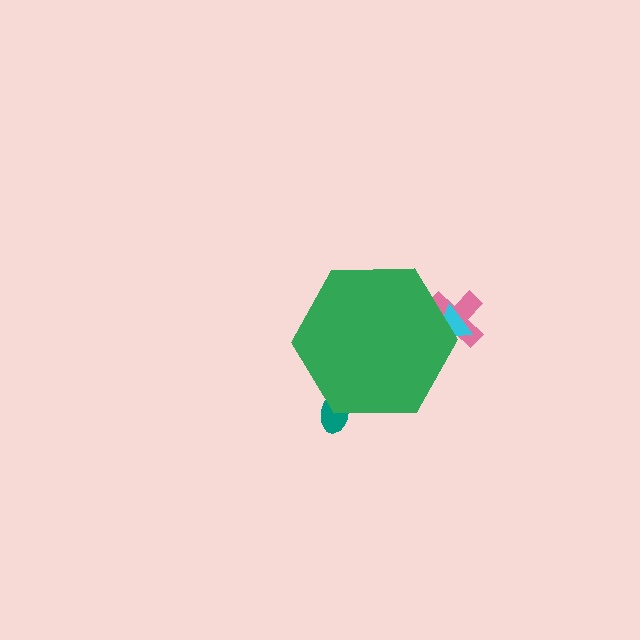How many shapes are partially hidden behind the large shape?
3 shapes are partially hidden.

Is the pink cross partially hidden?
Yes, the pink cross is partially hidden behind the green hexagon.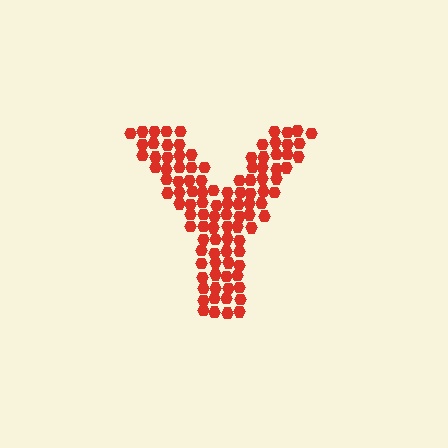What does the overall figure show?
The overall figure shows the letter Y.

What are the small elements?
The small elements are hexagons.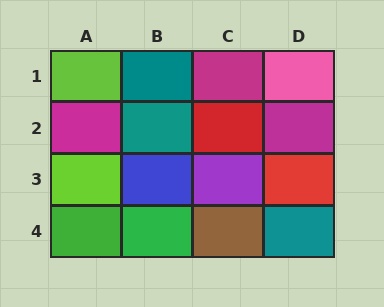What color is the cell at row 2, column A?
Magenta.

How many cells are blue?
1 cell is blue.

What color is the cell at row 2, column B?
Teal.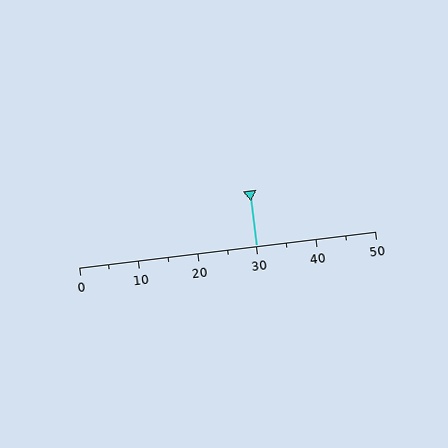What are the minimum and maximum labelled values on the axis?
The axis runs from 0 to 50.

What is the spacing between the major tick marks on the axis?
The major ticks are spaced 10 apart.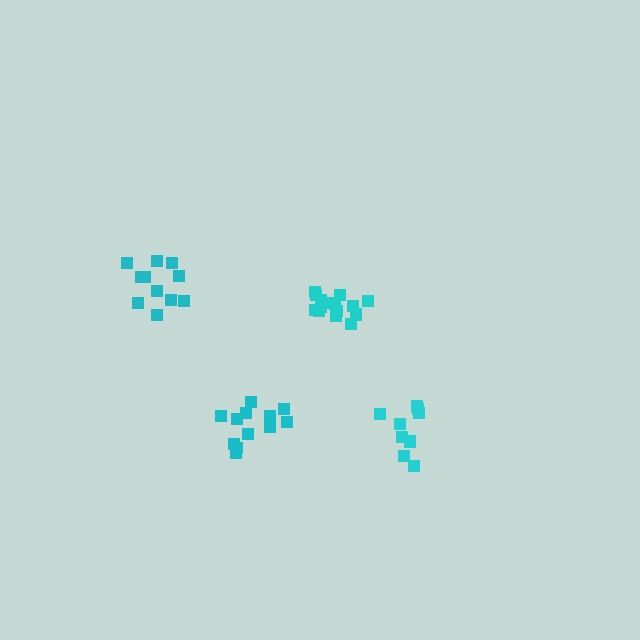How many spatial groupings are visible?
There are 4 spatial groupings.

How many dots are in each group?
Group 1: 15 dots, Group 2: 11 dots, Group 3: 12 dots, Group 4: 10 dots (48 total).